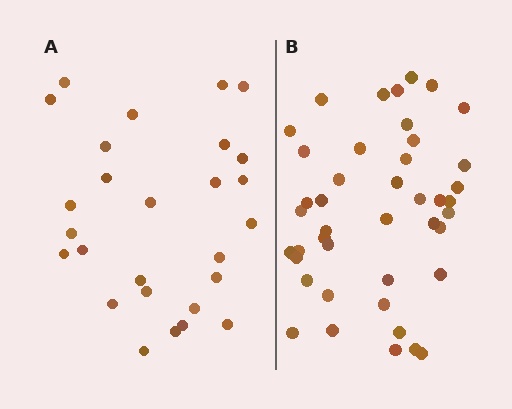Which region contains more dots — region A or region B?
Region B (the right region) has more dots.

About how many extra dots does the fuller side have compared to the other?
Region B has approximately 15 more dots than region A.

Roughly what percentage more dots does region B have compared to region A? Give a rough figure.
About 60% more.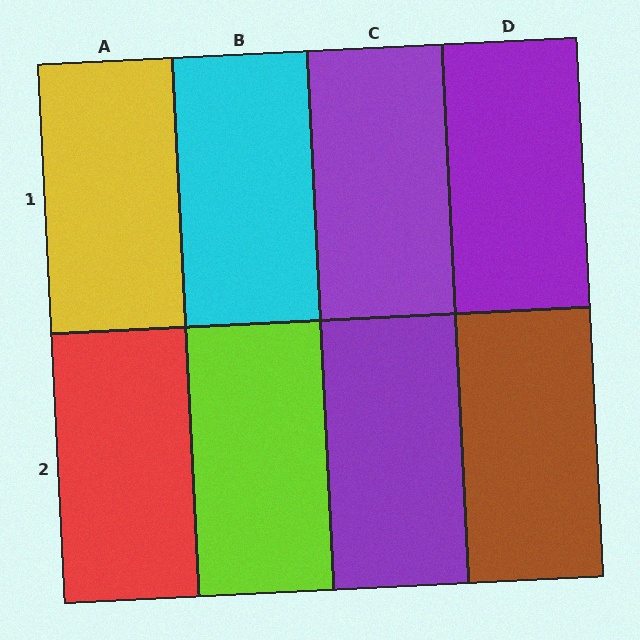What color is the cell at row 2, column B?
Lime.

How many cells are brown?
1 cell is brown.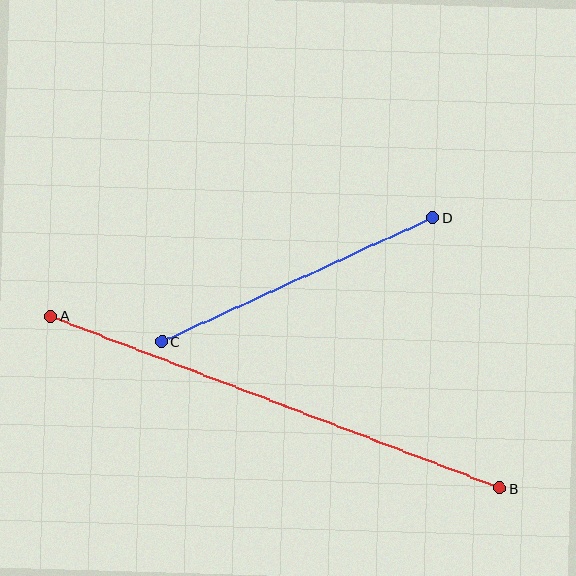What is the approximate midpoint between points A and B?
The midpoint is at approximately (275, 402) pixels.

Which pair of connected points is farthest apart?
Points A and B are farthest apart.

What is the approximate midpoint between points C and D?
The midpoint is at approximately (297, 279) pixels.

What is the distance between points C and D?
The distance is approximately 298 pixels.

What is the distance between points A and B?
The distance is approximately 481 pixels.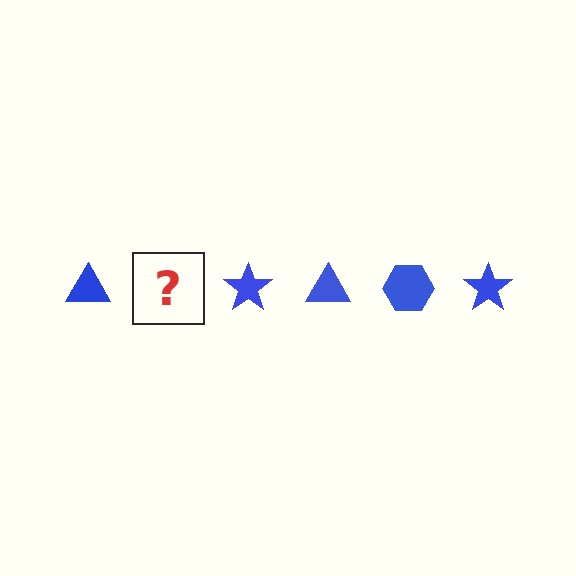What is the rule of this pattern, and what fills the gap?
The rule is that the pattern cycles through triangle, hexagon, star shapes in blue. The gap should be filled with a blue hexagon.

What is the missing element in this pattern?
The missing element is a blue hexagon.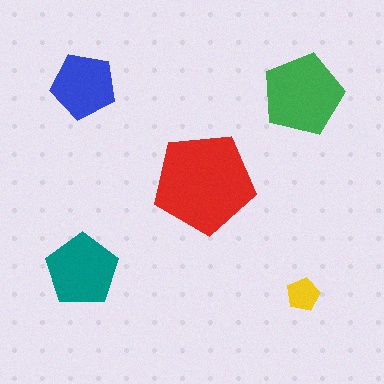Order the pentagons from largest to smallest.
the red one, the green one, the teal one, the blue one, the yellow one.